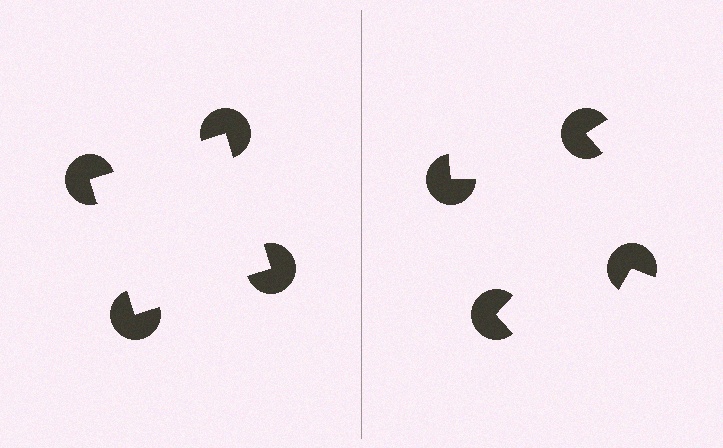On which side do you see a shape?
An illusory square appears on the left side. On the right side the wedge cuts are rotated, so no coherent shape forms.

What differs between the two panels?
The pac-man discs are positioned identically on both sides; only the wedge orientations differ. On the left they align to a square; on the right they are misaligned.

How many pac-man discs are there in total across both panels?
8 — 4 on each side.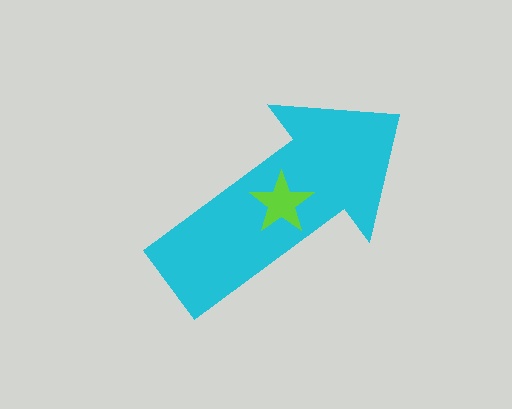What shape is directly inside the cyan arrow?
The lime star.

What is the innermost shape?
The lime star.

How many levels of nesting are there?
2.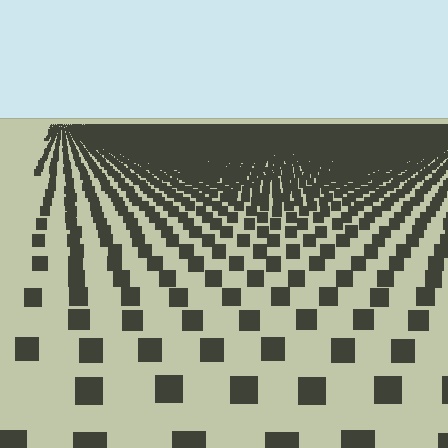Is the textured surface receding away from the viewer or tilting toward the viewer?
The surface is receding away from the viewer. Texture elements get smaller and denser toward the top.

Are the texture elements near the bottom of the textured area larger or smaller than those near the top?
Larger. Near the bottom, elements are closer to the viewer and appear at a bigger on-screen size.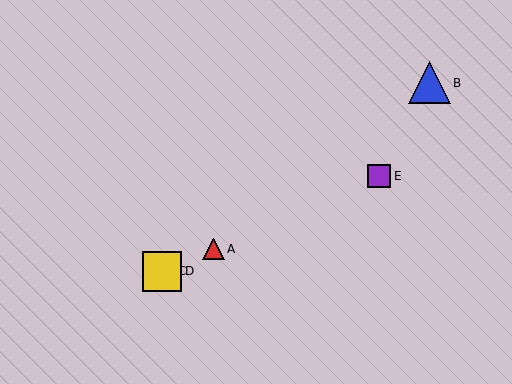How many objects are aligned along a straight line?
4 objects (A, C, D, E) are aligned along a straight line.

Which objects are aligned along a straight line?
Objects A, C, D, E are aligned along a straight line.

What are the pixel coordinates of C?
Object C is at (163, 271).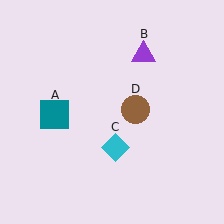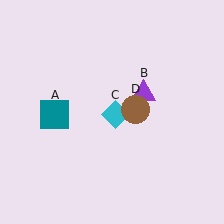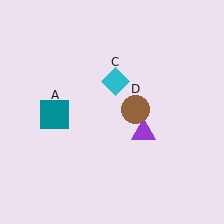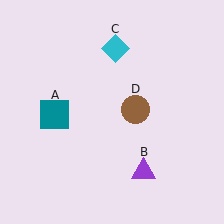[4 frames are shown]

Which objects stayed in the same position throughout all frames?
Teal square (object A) and brown circle (object D) remained stationary.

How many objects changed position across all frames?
2 objects changed position: purple triangle (object B), cyan diamond (object C).